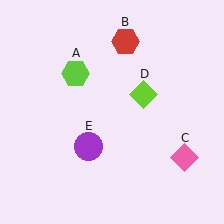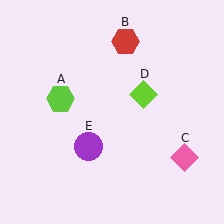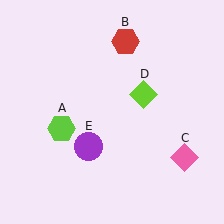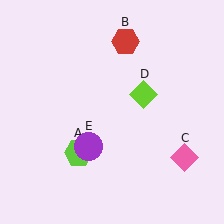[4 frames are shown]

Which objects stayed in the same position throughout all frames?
Red hexagon (object B) and pink diamond (object C) and lime diamond (object D) and purple circle (object E) remained stationary.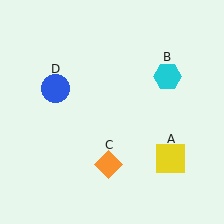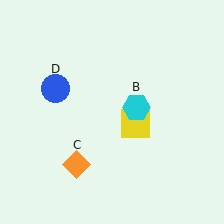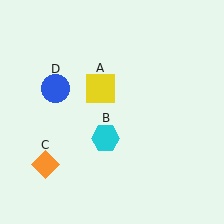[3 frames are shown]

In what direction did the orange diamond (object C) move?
The orange diamond (object C) moved left.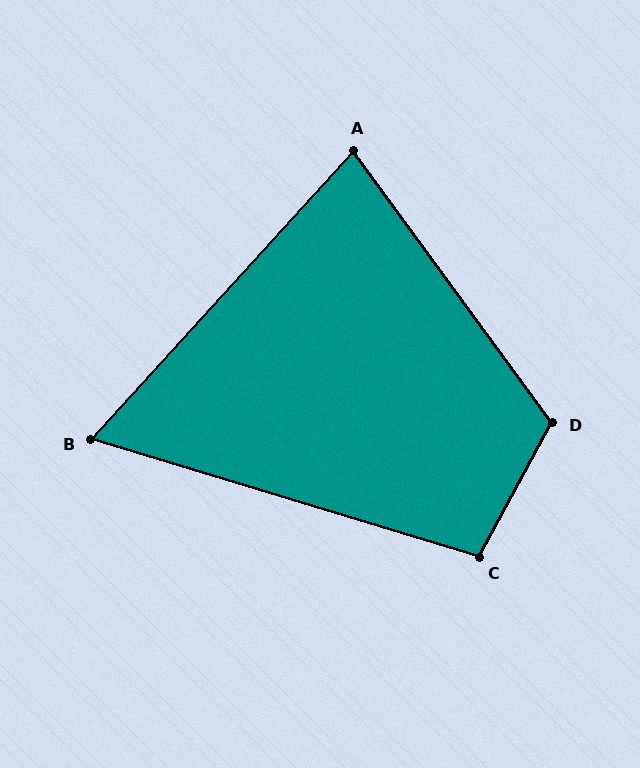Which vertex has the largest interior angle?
D, at approximately 115 degrees.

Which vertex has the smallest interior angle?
B, at approximately 65 degrees.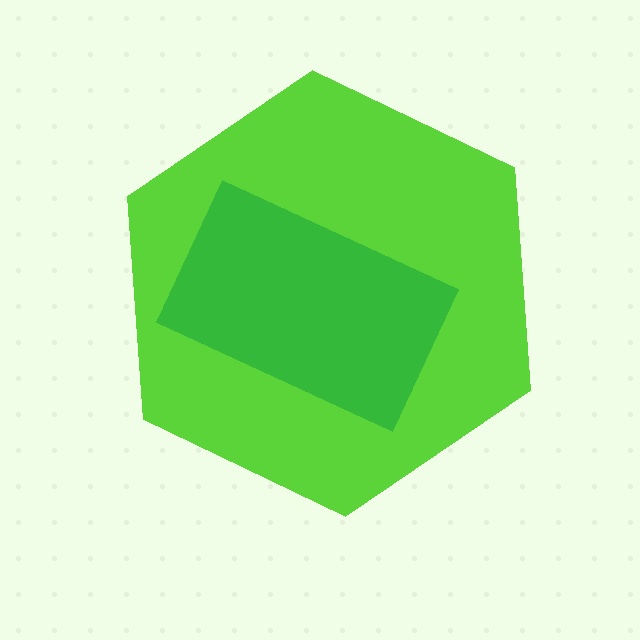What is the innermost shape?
The green rectangle.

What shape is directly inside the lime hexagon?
The green rectangle.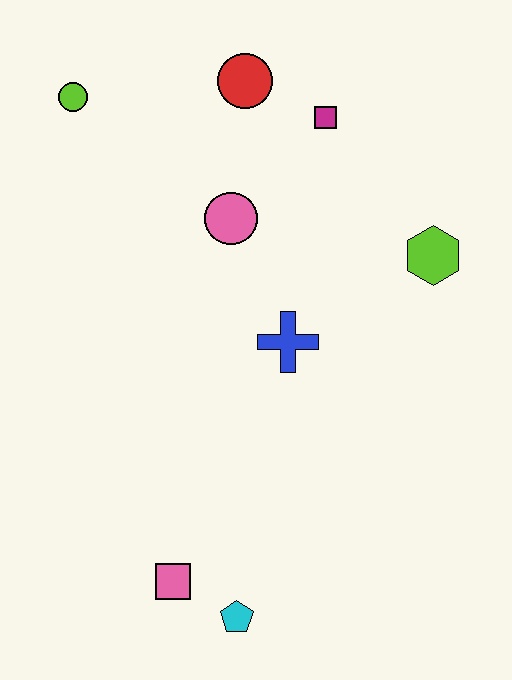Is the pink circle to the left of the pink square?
No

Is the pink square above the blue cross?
No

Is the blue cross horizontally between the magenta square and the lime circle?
Yes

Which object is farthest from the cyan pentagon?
The lime circle is farthest from the cyan pentagon.